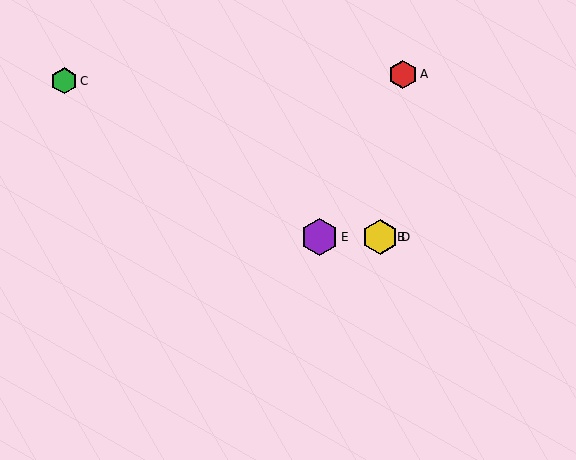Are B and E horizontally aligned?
Yes, both are at y≈237.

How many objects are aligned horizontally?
3 objects (B, D, E) are aligned horizontally.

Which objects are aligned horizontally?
Objects B, D, E are aligned horizontally.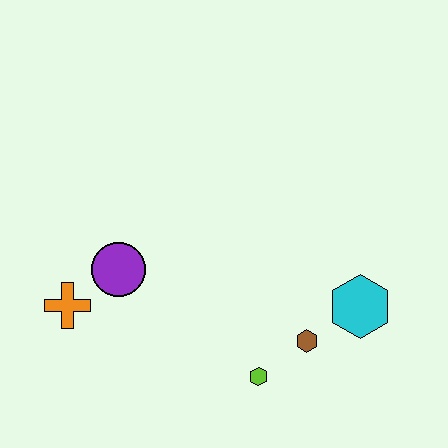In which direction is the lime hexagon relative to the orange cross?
The lime hexagon is to the right of the orange cross.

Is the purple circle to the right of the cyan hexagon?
No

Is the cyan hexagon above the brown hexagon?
Yes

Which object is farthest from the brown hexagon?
The orange cross is farthest from the brown hexagon.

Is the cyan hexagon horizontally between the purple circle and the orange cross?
No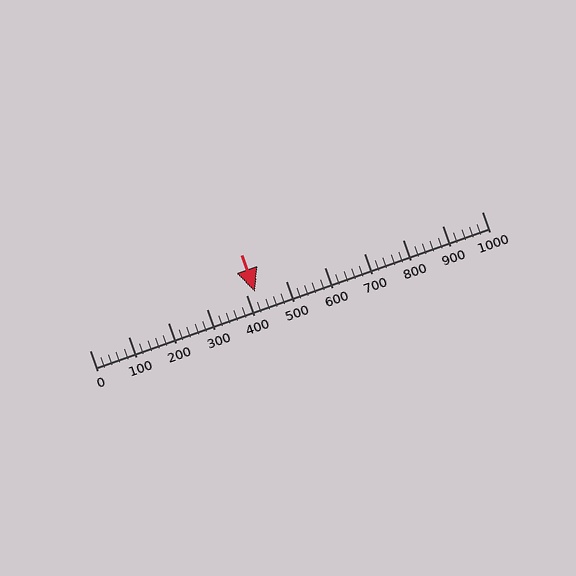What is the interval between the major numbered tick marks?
The major tick marks are spaced 100 units apart.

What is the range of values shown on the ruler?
The ruler shows values from 0 to 1000.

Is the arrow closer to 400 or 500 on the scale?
The arrow is closer to 400.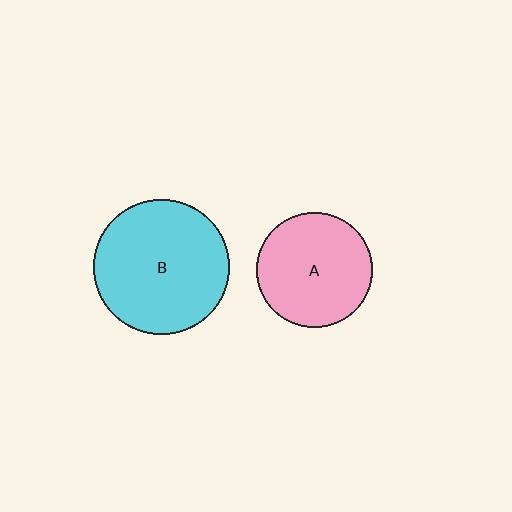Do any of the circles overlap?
No, none of the circles overlap.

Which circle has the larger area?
Circle B (cyan).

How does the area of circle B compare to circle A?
Approximately 1.4 times.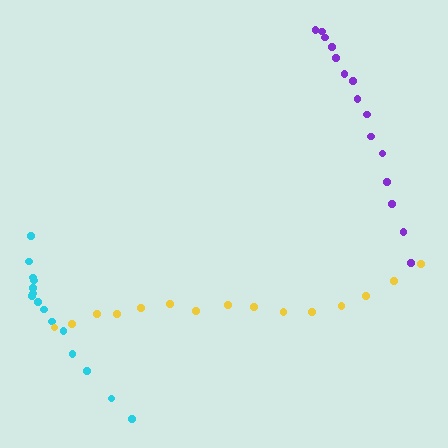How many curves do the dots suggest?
There are 3 distinct paths.